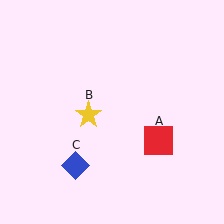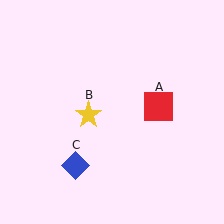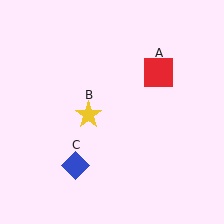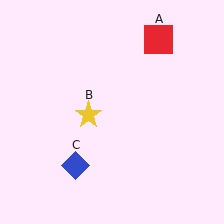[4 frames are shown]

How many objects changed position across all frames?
1 object changed position: red square (object A).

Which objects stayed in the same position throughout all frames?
Yellow star (object B) and blue diamond (object C) remained stationary.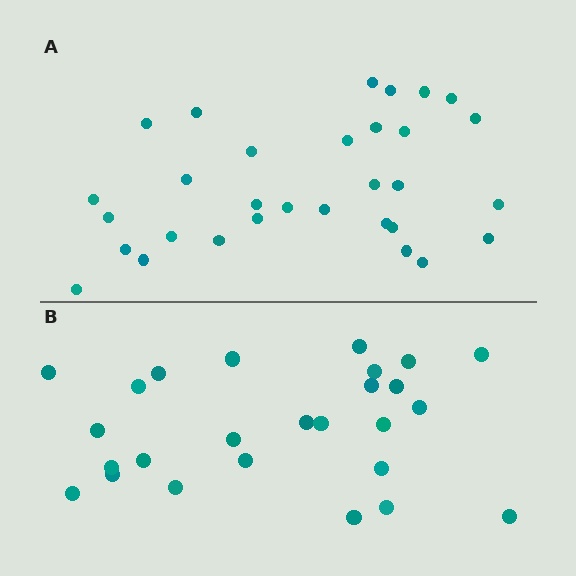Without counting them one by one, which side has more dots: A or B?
Region A (the top region) has more dots.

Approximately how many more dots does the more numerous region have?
Region A has about 5 more dots than region B.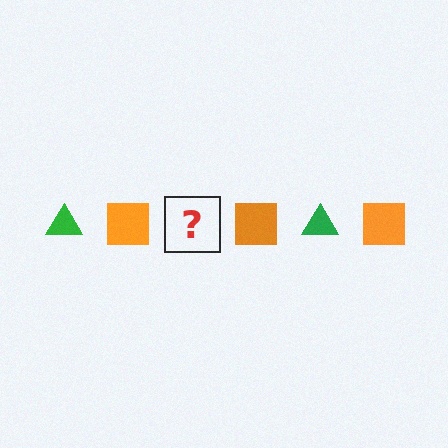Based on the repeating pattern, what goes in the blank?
The blank should be a green triangle.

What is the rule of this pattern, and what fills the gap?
The rule is that the pattern alternates between green triangle and orange square. The gap should be filled with a green triangle.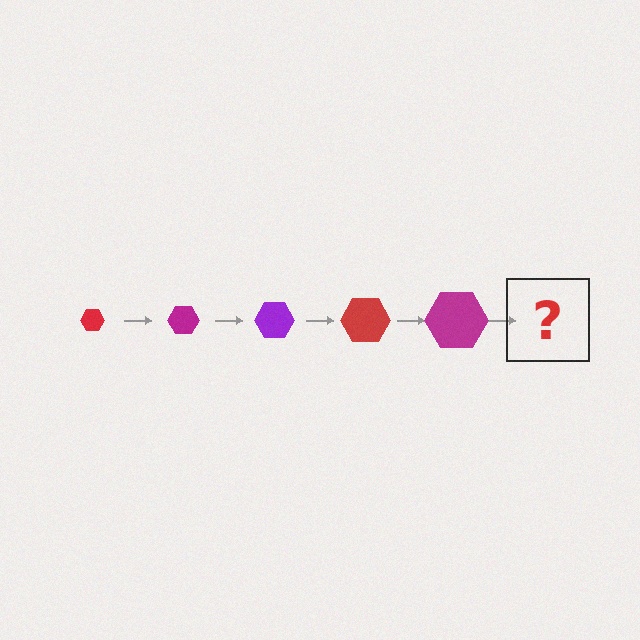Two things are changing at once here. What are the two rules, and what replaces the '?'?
The two rules are that the hexagon grows larger each step and the color cycles through red, magenta, and purple. The '?' should be a purple hexagon, larger than the previous one.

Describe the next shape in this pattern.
It should be a purple hexagon, larger than the previous one.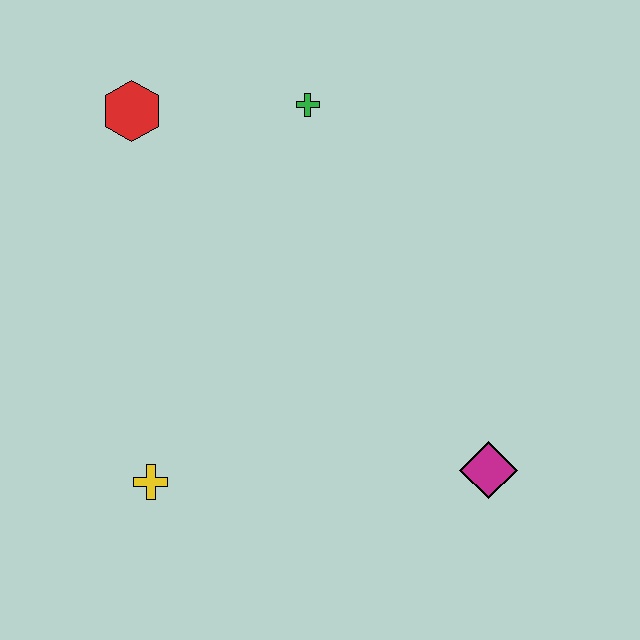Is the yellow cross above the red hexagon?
No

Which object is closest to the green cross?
The red hexagon is closest to the green cross.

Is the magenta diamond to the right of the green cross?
Yes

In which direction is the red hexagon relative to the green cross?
The red hexagon is to the left of the green cross.